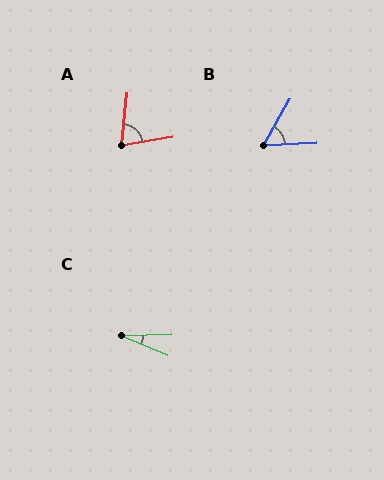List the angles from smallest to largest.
C (24°), B (58°), A (74°).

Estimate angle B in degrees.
Approximately 58 degrees.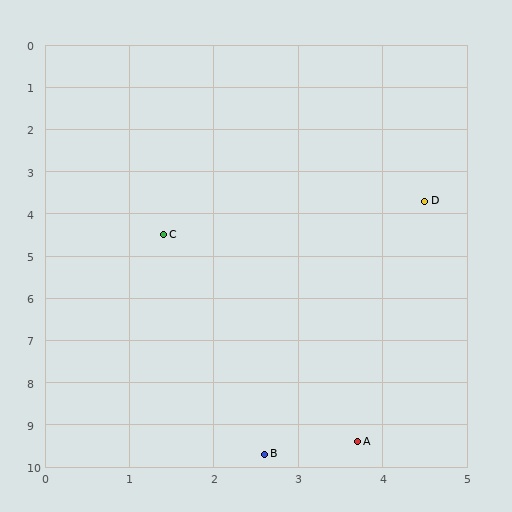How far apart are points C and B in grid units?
Points C and B are about 5.3 grid units apart.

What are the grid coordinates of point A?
Point A is at approximately (3.7, 9.4).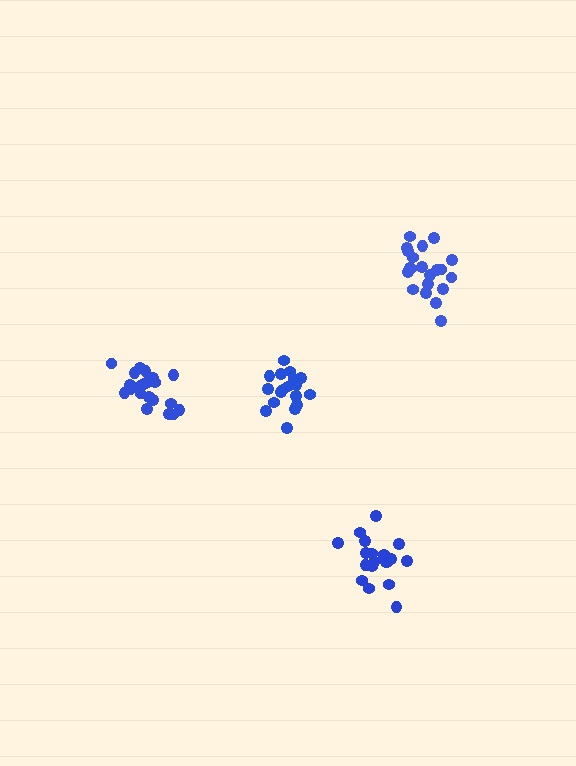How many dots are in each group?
Group 1: 18 dots, Group 2: 21 dots, Group 3: 20 dots, Group 4: 21 dots (80 total).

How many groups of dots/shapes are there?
There are 4 groups.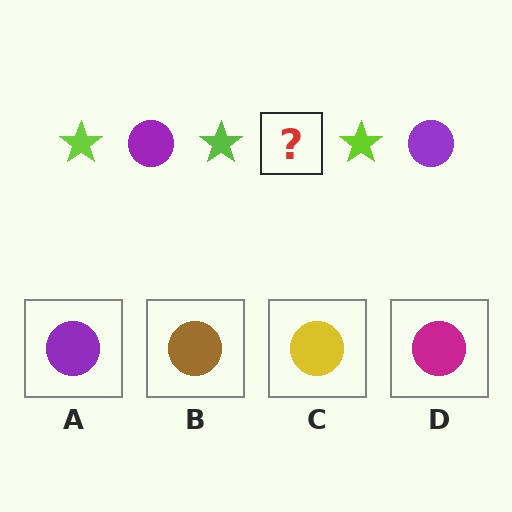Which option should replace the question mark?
Option A.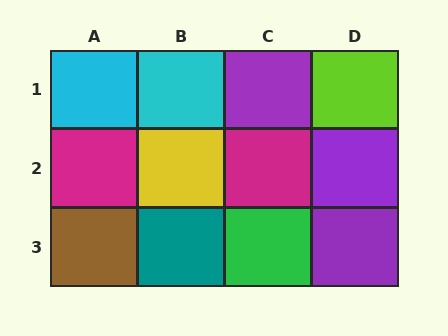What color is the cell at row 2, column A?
Magenta.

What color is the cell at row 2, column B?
Yellow.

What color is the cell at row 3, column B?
Teal.